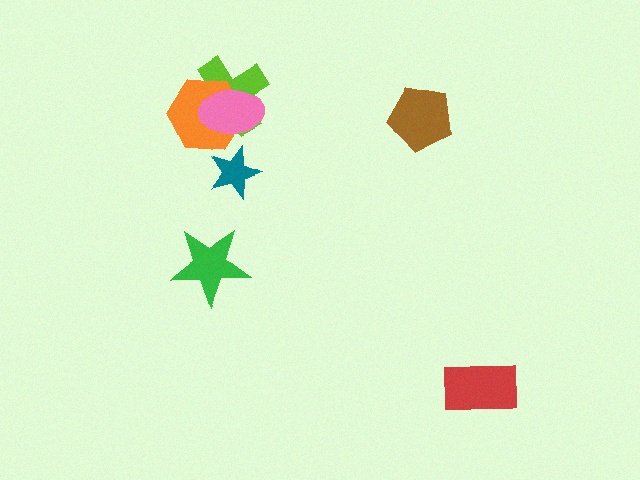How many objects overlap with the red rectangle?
0 objects overlap with the red rectangle.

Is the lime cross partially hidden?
Yes, it is partially covered by another shape.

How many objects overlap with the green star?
0 objects overlap with the green star.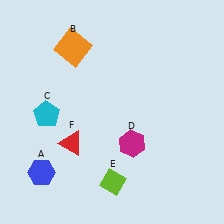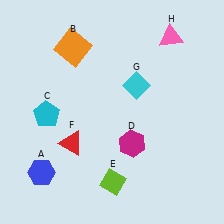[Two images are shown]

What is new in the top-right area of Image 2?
A pink triangle (H) was added in the top-right area of Image 2.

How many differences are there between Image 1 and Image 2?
There are 2 differences between the two images.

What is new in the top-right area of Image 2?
A cyan diamond (G) was added in the top-right area of Image 2.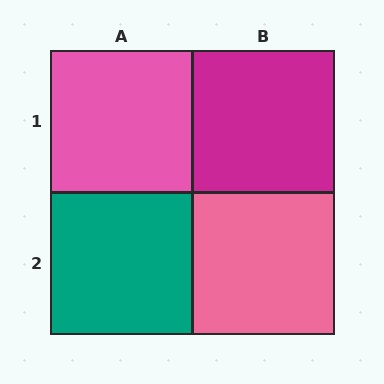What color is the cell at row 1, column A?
Pink.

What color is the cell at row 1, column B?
Magenta.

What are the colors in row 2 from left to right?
Teal, pink.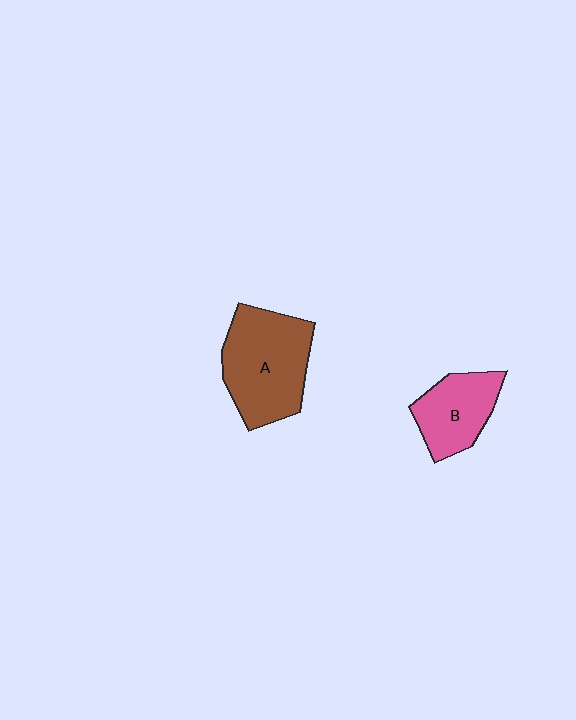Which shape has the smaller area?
Shape B (pink).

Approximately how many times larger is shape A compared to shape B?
Approximately 1.6 times.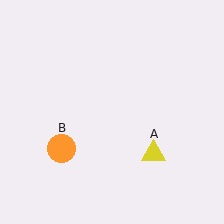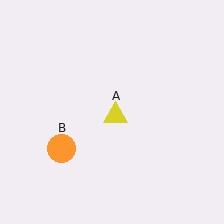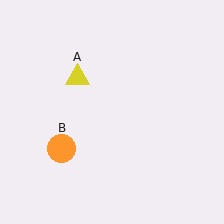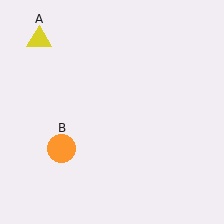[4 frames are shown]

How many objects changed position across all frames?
1 object changed position: yellow triangle (object A).